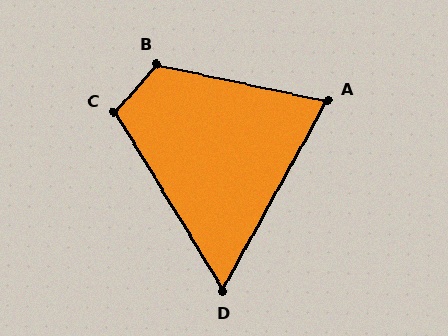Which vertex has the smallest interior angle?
D, at approximately 60 degrees.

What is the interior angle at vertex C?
Approximately 107 degrees (obtuse).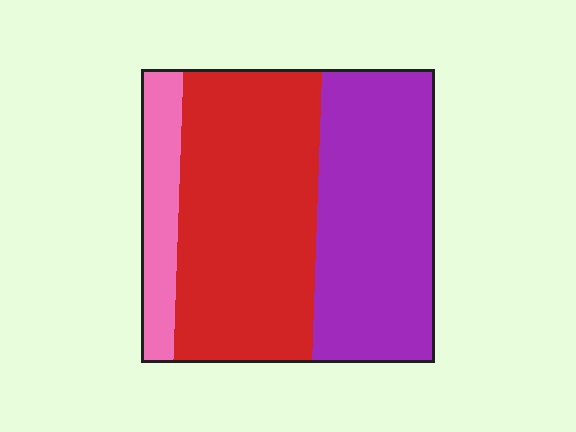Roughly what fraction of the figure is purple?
Purple covers about 40% of the figure.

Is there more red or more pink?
Red.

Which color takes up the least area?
Pink, at roughly 15%.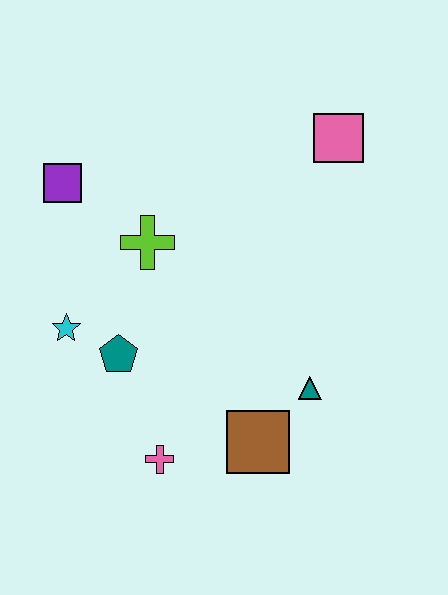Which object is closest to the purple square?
The lime cross is closest to the purple square.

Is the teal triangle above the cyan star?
No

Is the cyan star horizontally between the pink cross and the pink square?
No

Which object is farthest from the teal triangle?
The purple square is farthest from the teal triangle.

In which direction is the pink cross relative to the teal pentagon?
The pink cross is below the teal pentagon.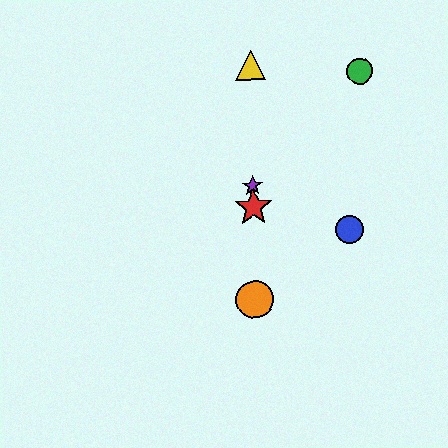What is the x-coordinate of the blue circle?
The blue circle is at x≈349.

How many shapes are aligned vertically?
4 shapes (the red star, the yellow triangle, the purple star, the orange circle) are aligned vertically.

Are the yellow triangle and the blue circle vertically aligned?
No, the yellow triangle is at x≈251 and the blue circle is at x≈349.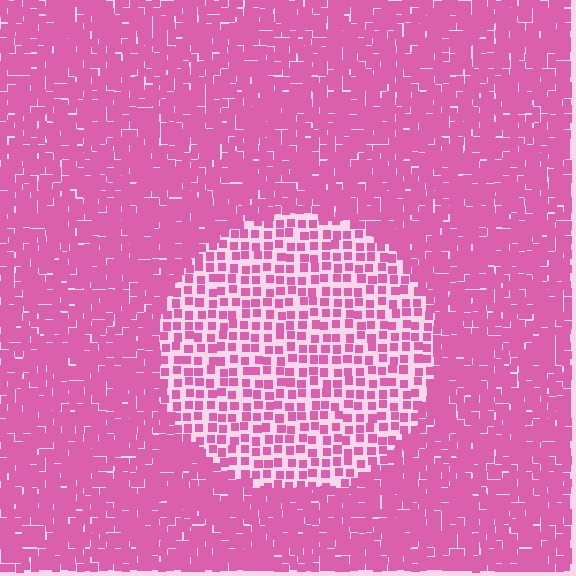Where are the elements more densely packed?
The elements are more densely packed outside the circle boundary.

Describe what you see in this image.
The image contains small pink elements arranged at two different densities. A circle-shaped region is visible where the elements are less densely packed than the surrounding area.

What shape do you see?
I see a circle.